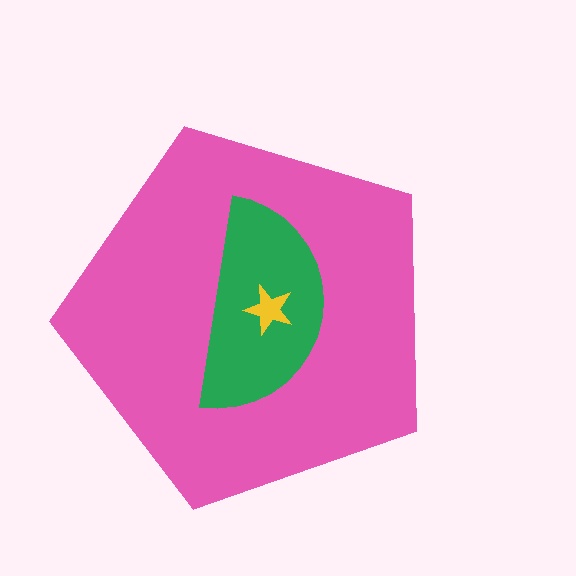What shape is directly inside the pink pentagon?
The green semicircle.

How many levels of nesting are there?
3.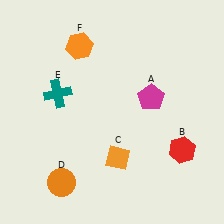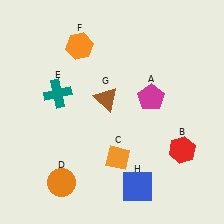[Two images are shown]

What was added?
A brown triangle (G), a blue square (H) were added in Image 2.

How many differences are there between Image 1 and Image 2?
There are 2 differences between the two images.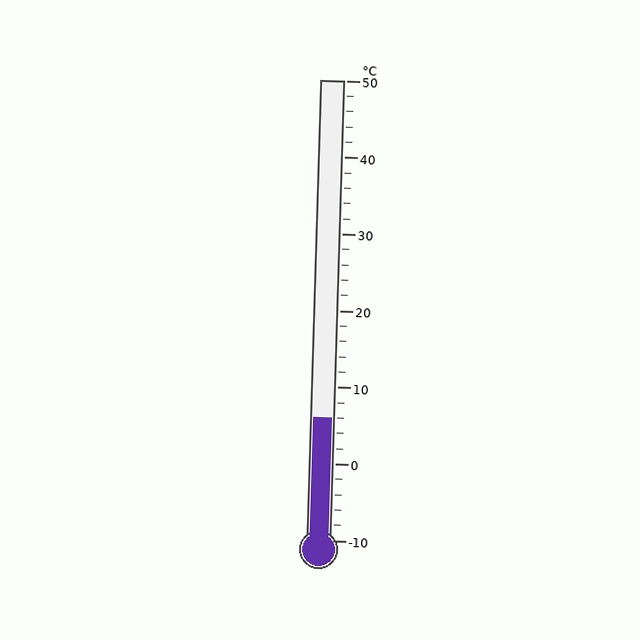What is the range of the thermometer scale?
The thermometer scale ranges from -10°C to 50°C.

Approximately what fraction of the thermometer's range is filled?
The thermometer is filled to approximately 25% of its range.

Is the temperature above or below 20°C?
The temperature is below 20°C.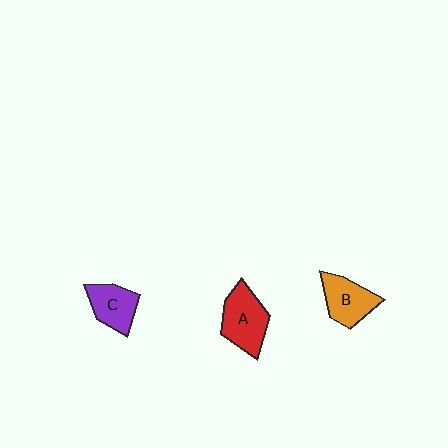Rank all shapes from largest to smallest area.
From largest to smallest: A (red), B (orange), C (purple).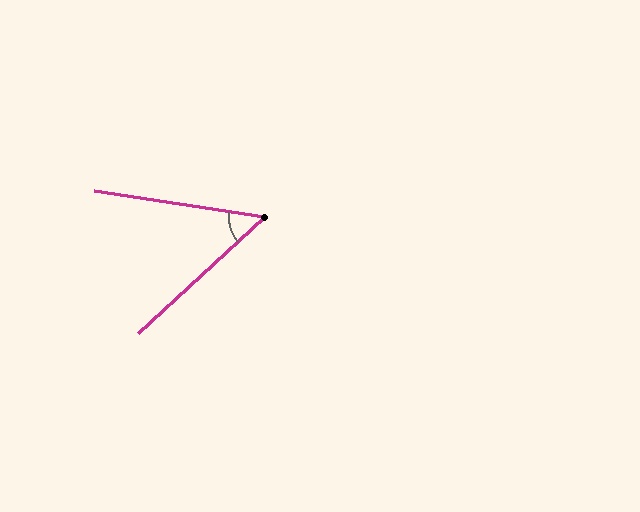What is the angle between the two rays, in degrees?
Approximately 51 degrees.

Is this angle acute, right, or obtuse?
It is acute.